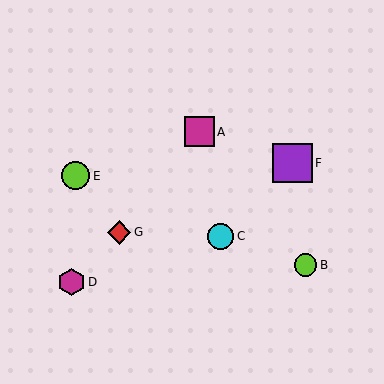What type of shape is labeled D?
Shape D is a magenta hexagon.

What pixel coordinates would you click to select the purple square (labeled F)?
Click at (293, 163) to select the purple square F.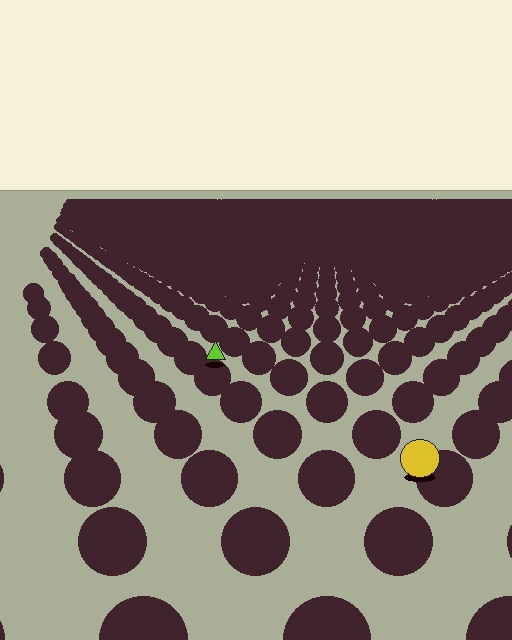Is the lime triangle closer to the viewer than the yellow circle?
No. The yellow circle is closer — you can tell from the texture gradient: the ground texture is coarser near it.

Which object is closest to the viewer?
The yellow circle is closest. The texture marks near it are larger and more spread out.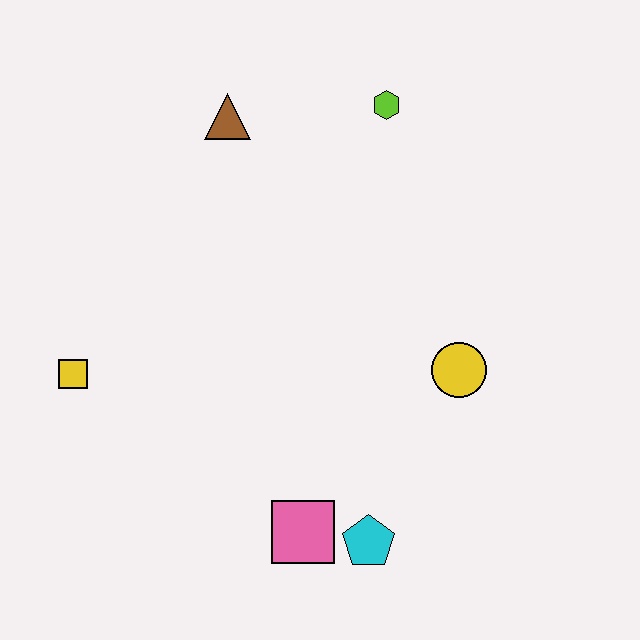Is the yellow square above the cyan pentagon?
Yes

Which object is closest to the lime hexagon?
The brown triangle is closest to the lime hexagon.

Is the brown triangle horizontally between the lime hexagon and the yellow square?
Yes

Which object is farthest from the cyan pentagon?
The brown triangle is farthest from the cyan pentagon.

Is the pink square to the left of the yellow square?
No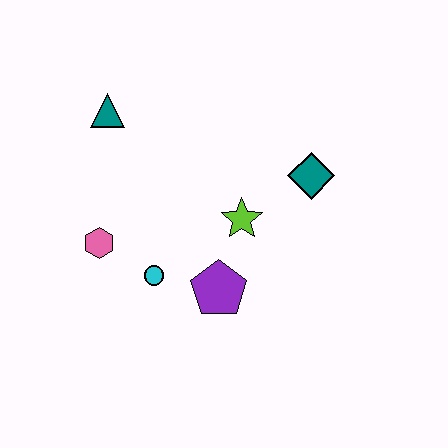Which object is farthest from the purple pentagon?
The teal triangle is farthest from the purple pentagon.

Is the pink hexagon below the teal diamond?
Yes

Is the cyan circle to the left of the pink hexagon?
No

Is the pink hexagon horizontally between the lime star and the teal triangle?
No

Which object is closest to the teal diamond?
The lime star is closest to the teal diamond.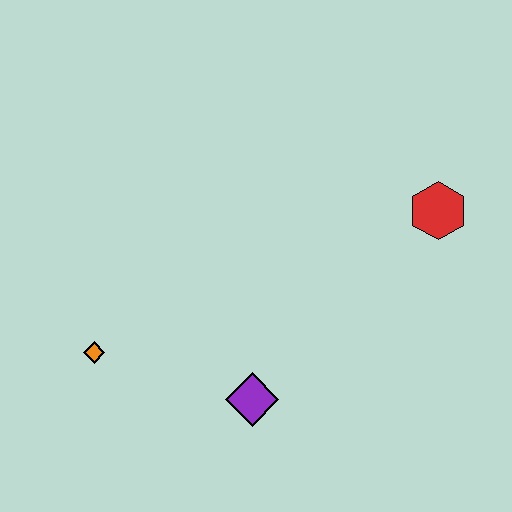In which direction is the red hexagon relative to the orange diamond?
The red hexagon is to the right of the orange diamond.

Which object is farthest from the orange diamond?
The red hexagon is farthest from the orange diamond.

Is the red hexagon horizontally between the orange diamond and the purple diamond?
No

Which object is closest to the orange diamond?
The purple diamond is closest to the orange diamond.